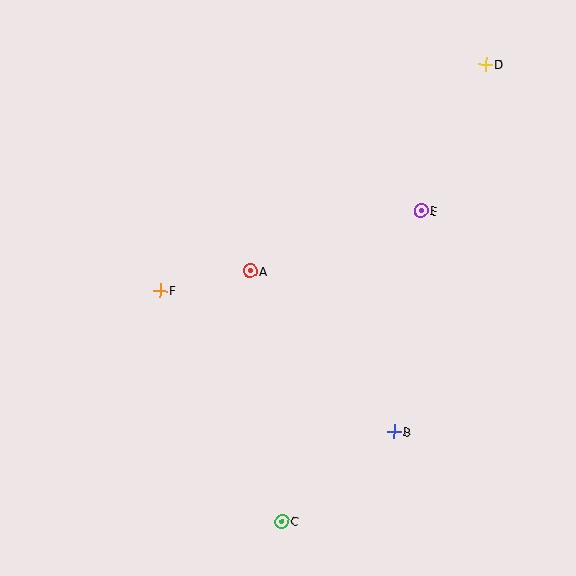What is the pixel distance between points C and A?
The distance between C and A is 252 pixels.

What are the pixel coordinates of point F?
Point F is at (160, 291).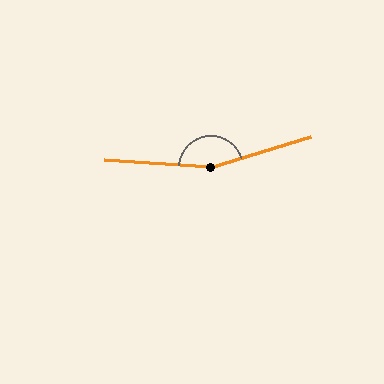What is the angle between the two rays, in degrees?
Approximately 159 degrees.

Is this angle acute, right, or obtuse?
It is obtuse.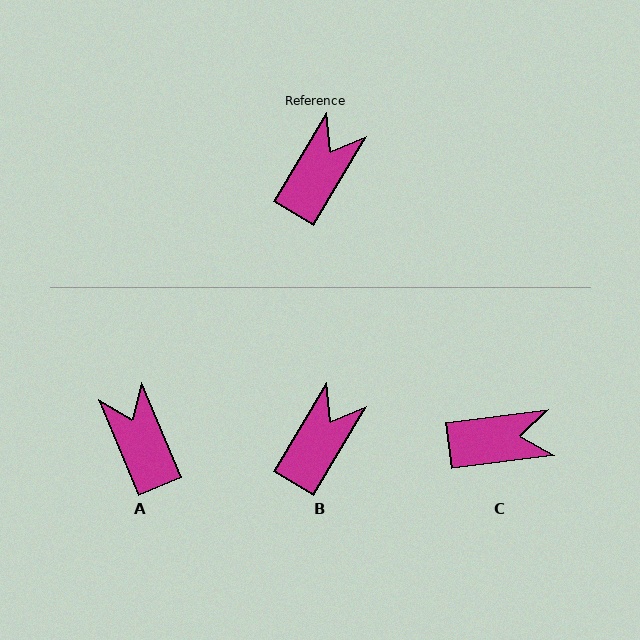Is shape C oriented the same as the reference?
No, it is off by about 52 degrees.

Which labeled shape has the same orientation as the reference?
B.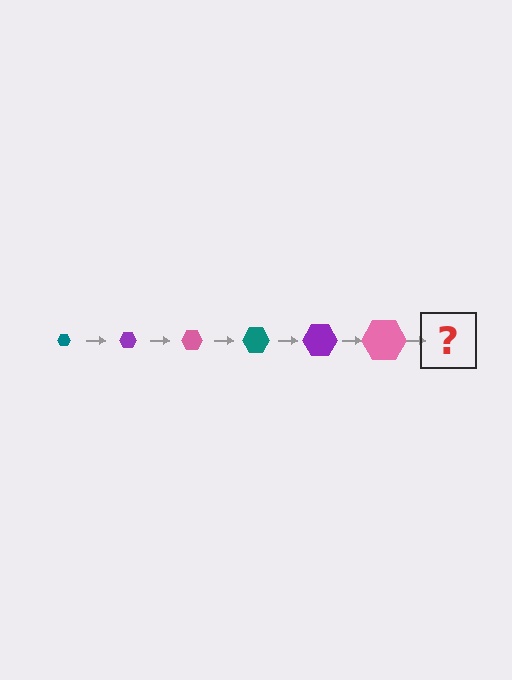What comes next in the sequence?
The next element should be a teal hexagon, larger than the previous one.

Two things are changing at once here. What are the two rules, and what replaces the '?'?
The two rules are that the hexagon grows larger each step and the color cycles through teal, purple, and pink. The '?' should be a teal hexagon, larger than the previous one.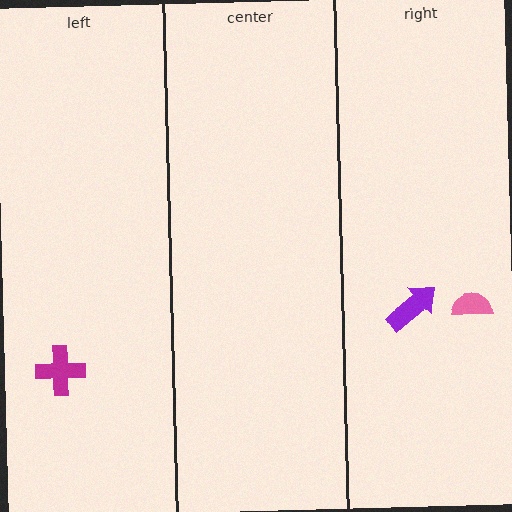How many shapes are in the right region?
2.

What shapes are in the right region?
The purple arrow, the pink semicircle.